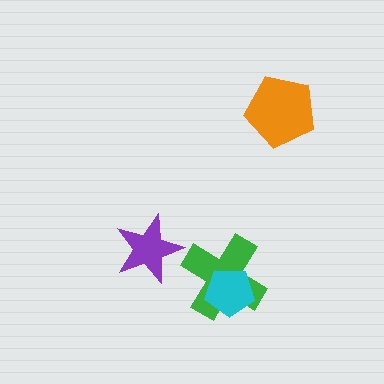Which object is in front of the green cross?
The cyan pentagon is in front of the green cross.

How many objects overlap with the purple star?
0 objects overlap with the purple star.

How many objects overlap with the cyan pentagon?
1 object overlaps with the cyan pentagon.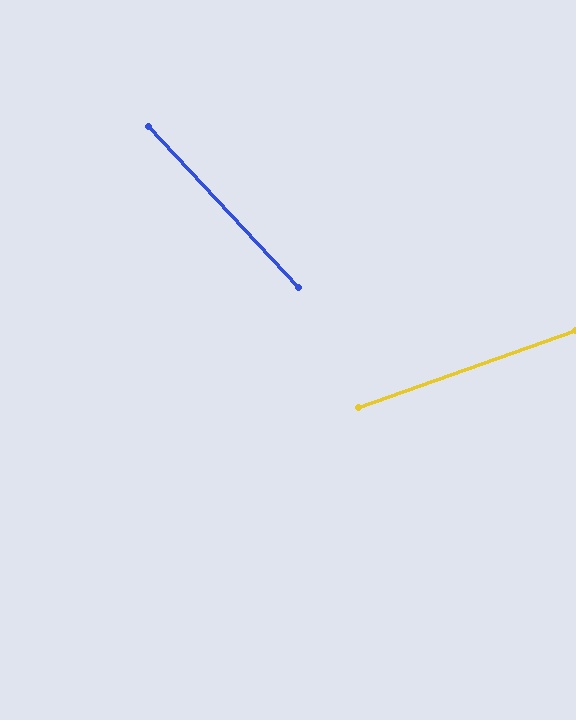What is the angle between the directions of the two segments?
Approximately 67 degrees.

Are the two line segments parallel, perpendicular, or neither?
Neither parallel nor perpendicular — they differ by about 67°.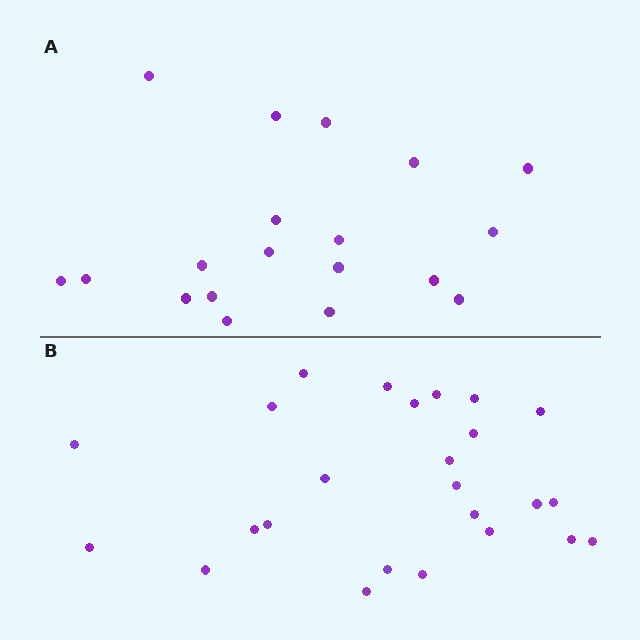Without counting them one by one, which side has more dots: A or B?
Region B (the bottom region) has more dots.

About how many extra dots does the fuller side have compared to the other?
Region B has about 6 more dots than region A.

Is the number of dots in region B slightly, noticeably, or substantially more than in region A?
Region B has noticeably more, but not dramatically so. The ratio is roughly 1.3 to 1.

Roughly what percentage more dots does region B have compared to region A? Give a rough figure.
About 30% more.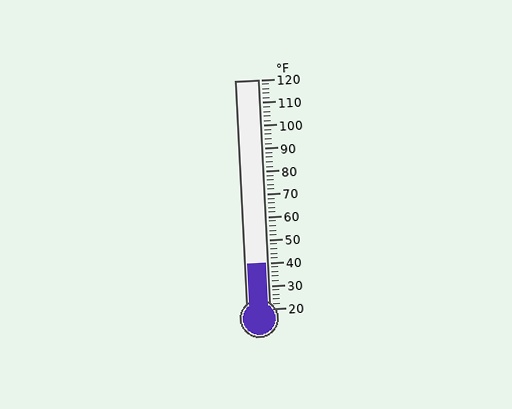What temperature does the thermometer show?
The thermometer shows approximately 40°F.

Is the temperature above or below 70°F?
The temperature is below 70°F.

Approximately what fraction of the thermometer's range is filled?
The thermometer is filled to approximately 20% of its range.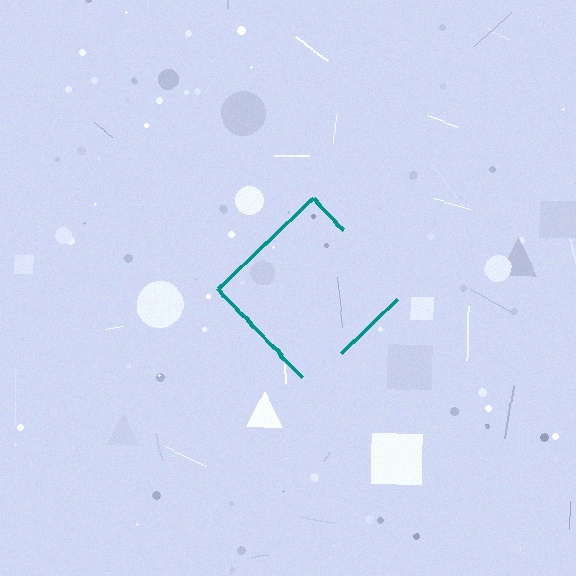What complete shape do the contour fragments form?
The contour fragments form a diamond.